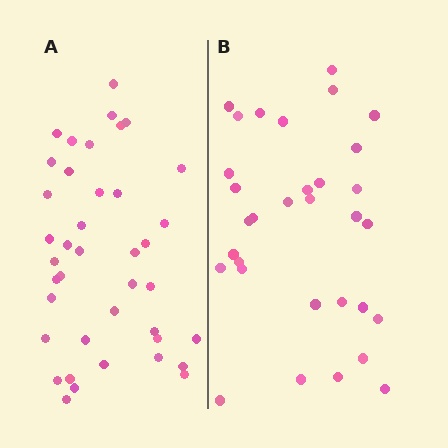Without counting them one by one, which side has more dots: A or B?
Region A (the left region) has more dots.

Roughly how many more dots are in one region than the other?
Region A has roughly 8 or so more dots than region B.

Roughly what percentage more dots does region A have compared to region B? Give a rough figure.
About 25% more.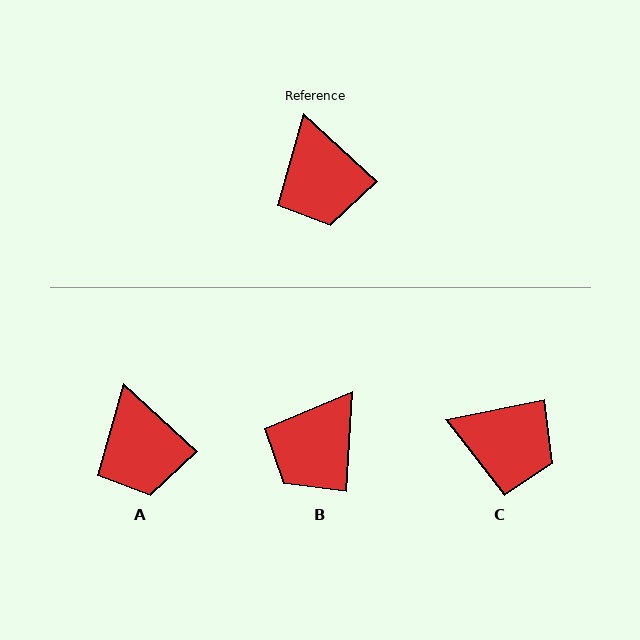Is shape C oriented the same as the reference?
No, it is off by about 54 degrees.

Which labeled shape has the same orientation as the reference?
A.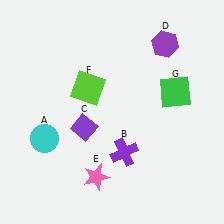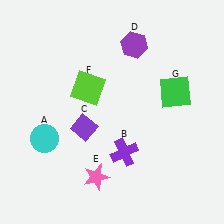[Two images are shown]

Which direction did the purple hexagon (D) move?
The purple hexagon (D) moved left.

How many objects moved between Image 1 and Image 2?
1 object moved between the two images.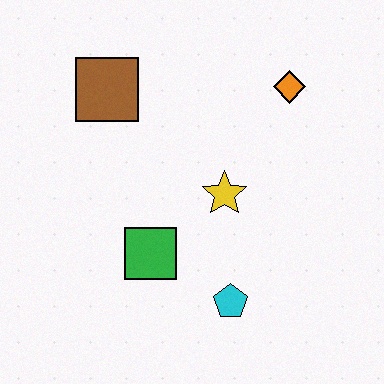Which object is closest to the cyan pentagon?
The green square is closest to the cyan pentagon.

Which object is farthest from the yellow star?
The brown square is farthest from the yellow star.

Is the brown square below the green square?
No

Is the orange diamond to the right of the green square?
Yes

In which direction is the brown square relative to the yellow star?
The brown square is to the left of the yellow star.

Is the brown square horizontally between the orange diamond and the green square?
No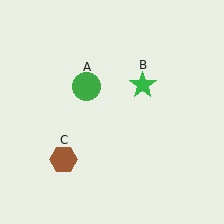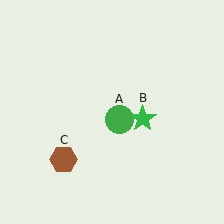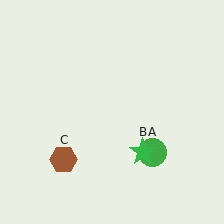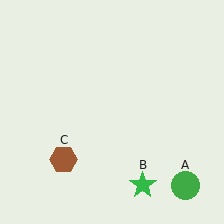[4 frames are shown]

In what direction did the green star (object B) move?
The green star (object B) moved down.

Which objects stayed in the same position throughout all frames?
Brown hexagon (object C) remained stationary.